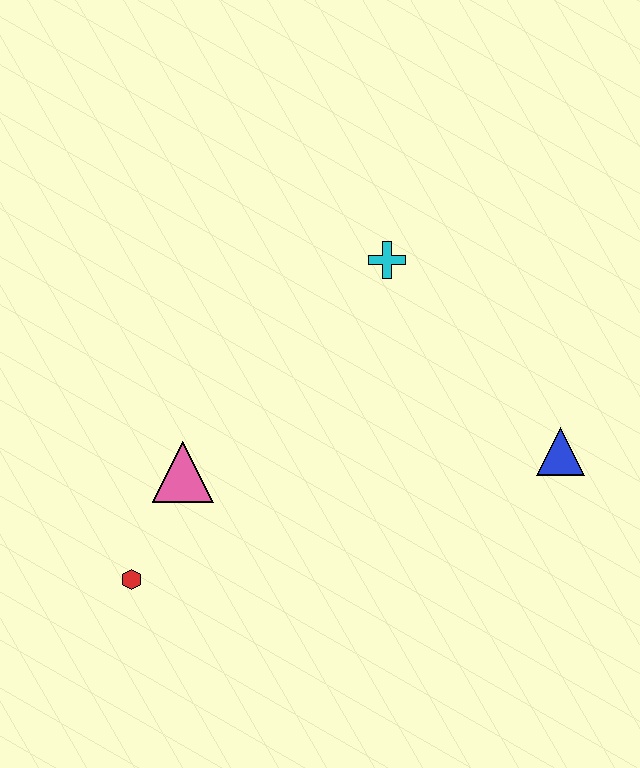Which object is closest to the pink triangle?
The red hexagon is closest to the pink triangle.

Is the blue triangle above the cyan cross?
No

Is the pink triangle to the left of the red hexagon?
No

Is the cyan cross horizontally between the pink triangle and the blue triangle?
Yes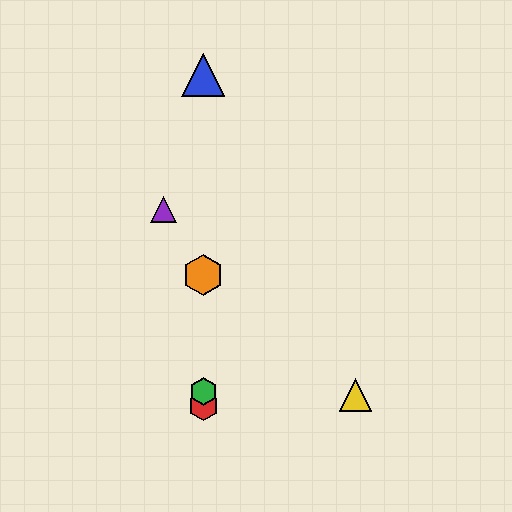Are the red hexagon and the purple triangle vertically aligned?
No, the red hexagon is at x≈203 and the purple triangle is at x≈164.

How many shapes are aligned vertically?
4 shapes (the red hexagon, the blue triangle, the green hexagon, the orange hexagon) are aligned vertically.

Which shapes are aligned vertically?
The red hexagon, the blue triangle, the green hexagon, the orange hexagon are aligned vertically.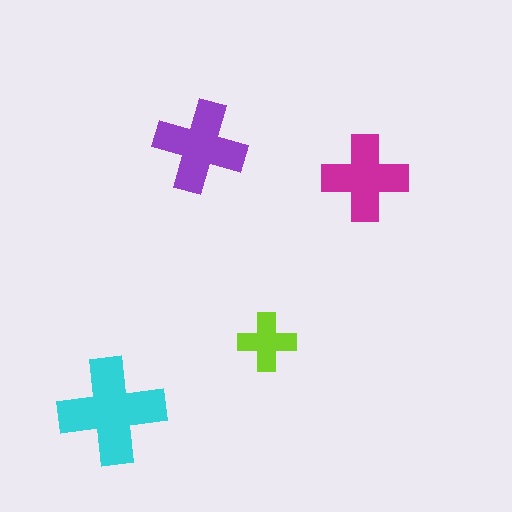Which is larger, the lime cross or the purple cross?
The purple one.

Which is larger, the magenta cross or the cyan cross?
The cyan one.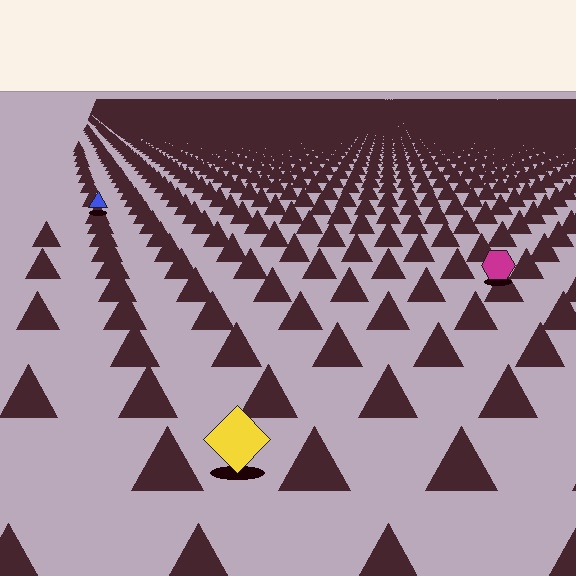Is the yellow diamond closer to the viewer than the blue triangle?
Yes. The yellow diamond is closer — you can tell from the texture gradient: the ground texture is coarser near it.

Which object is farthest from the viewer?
The blue triangle is farthest from the viewer. It appears smaller and the ground texture around it is denser.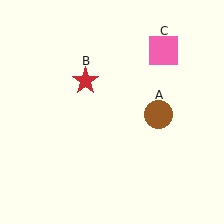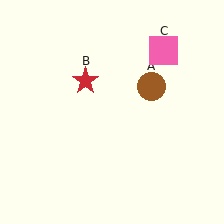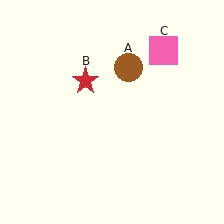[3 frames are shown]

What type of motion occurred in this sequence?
The brown circle (object A) rotated counterclockwise around the center of the scene.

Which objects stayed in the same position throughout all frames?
Red star (object B) and pink square (object C) remained stationary.